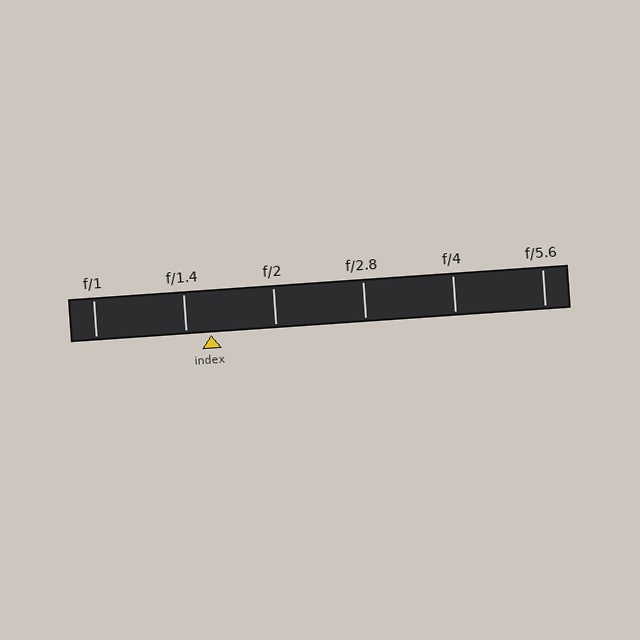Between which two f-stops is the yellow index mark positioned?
The index mark is between f/1.4 and f/2.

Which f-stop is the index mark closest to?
The index mark is closest to f/1.4.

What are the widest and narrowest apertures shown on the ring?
The widest aperture shown is f/1 and the narrowest is f/5.6.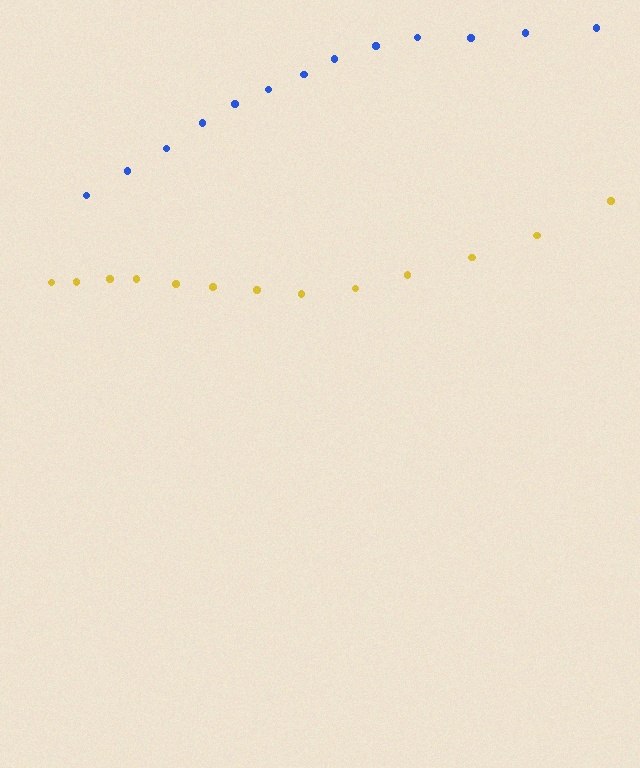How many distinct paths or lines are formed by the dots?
There are 2 distinct paths.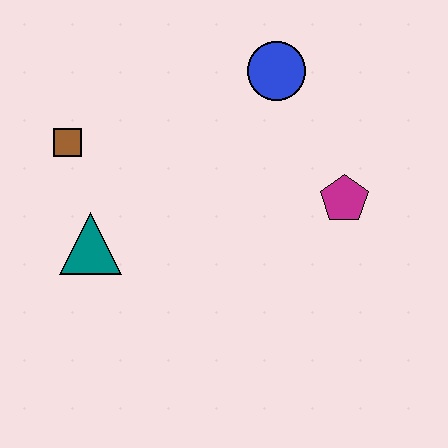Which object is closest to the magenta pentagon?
The blue circle is closest to the magenta pentagon.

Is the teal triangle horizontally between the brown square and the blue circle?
Yes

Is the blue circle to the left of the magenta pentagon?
Yes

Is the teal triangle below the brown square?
Yes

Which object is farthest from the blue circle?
The teal triangle is farthest from the blue circle.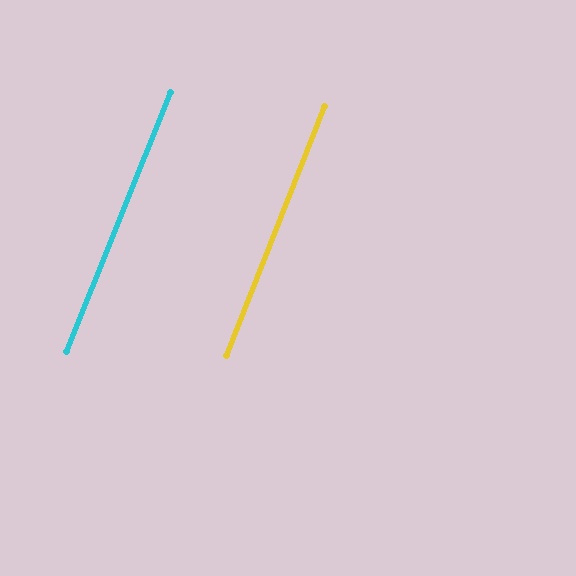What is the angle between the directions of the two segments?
Approximately 0 degrees.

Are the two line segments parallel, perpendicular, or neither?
Parallel — their directions differ by only 0.4°.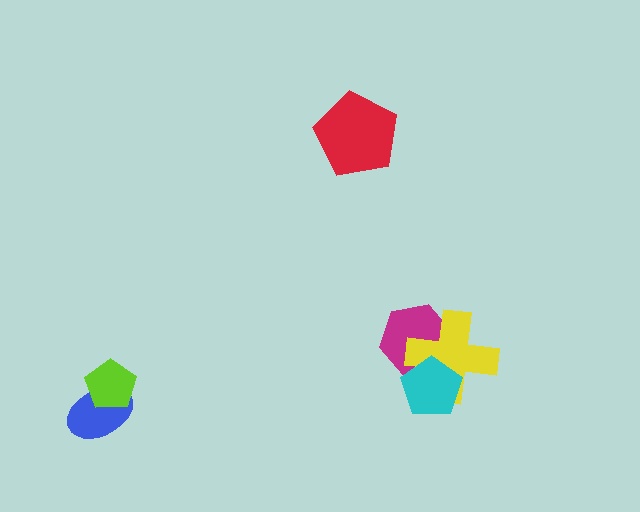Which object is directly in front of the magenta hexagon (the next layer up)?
The yellow cross is directly in front of the magenta hexagon.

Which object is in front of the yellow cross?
The cyan pentagon is in front of the yellow cross.